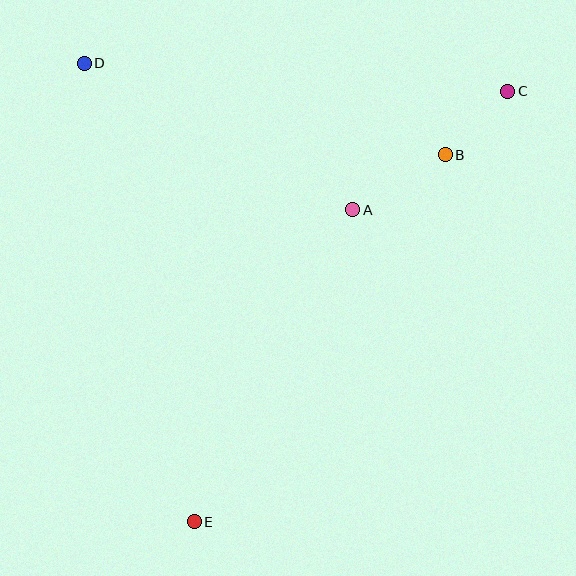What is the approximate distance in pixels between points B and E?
The distance between B and E is approximately 445 pixels.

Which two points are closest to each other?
Points B and C are closest to each other.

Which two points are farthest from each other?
Points C and E are farthest from each other.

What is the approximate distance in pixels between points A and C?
The distance between A and C is approximately 195 pixels.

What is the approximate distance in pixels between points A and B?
The distance between A and B is approximately 108 pixels.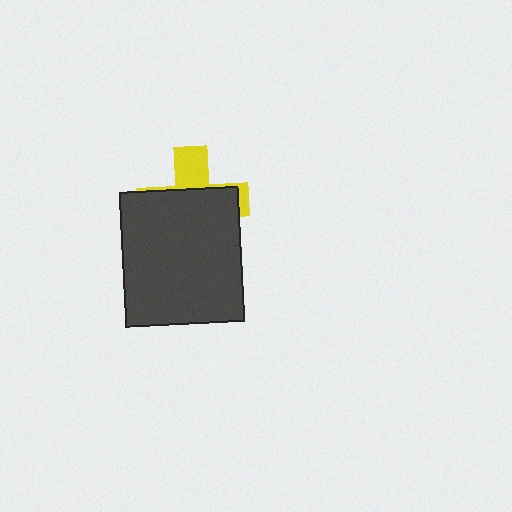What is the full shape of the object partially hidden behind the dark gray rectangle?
The partially hidden object is a yellow cross.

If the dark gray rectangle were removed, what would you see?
You would see the complete yellow cross.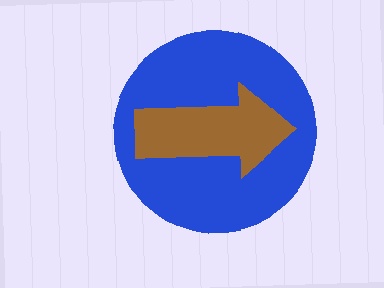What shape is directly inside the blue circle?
The brown arrow.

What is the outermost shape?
The blue circle.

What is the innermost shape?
The brown arrow.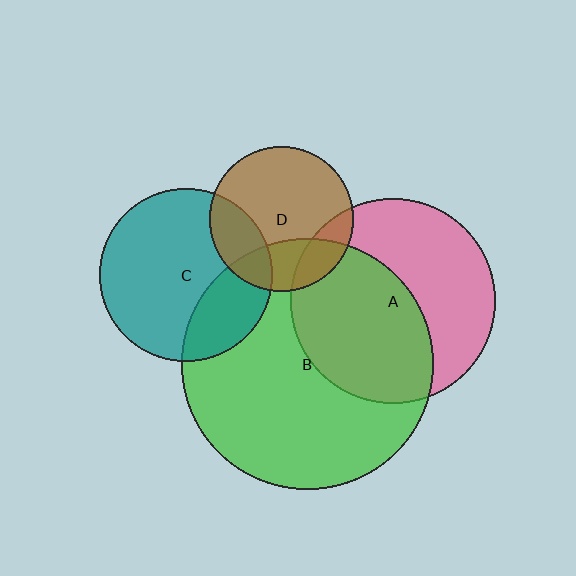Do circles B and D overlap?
Yes.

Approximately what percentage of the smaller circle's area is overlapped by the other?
Approximately 25%.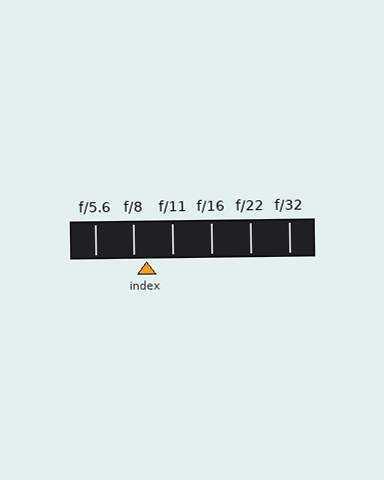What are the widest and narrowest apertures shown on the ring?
The widest aperture shown is f/5.6 and the narrowest is f/32.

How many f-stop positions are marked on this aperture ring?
There are 6 f-stop positions marked.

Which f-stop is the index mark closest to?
The index mark is closest to f/8.